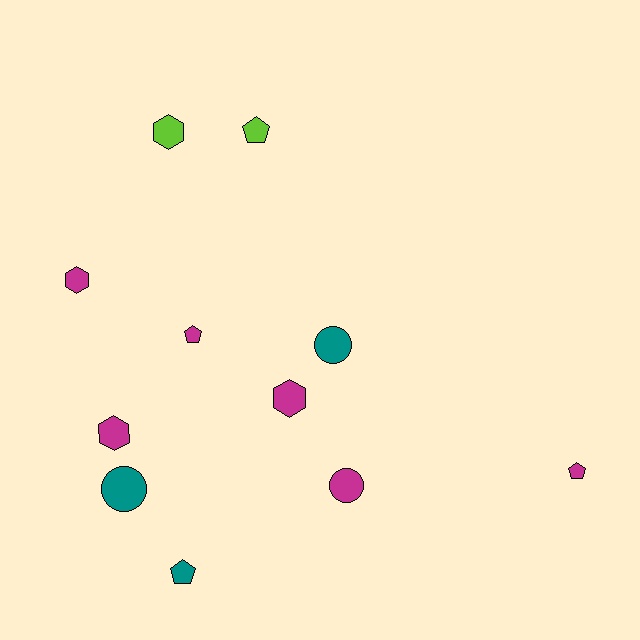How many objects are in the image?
There are 11 objects.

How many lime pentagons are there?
There is 1 lime pentagon.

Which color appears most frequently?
Magenta, with 6 objects.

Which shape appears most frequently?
Hexagon, with 4 objects.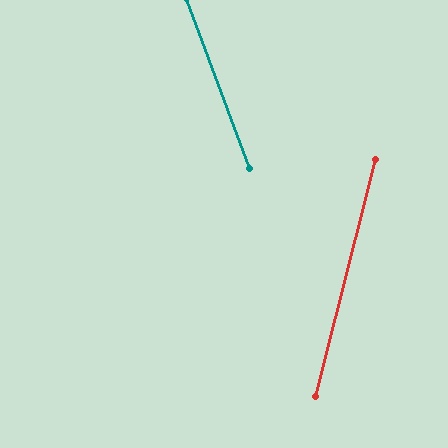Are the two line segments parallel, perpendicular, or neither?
Neither parallel nor perpendicular — they differ by about 35°.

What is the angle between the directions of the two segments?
Approximately 35 degrees.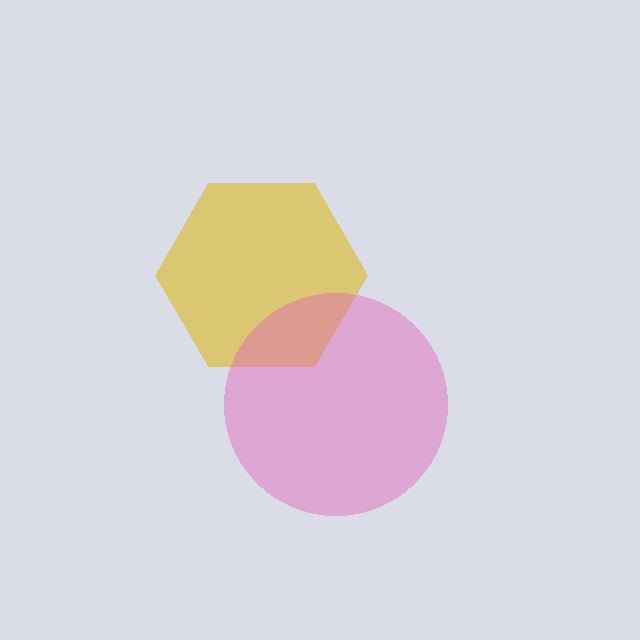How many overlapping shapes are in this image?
There are 2 overlapping shapes in the image.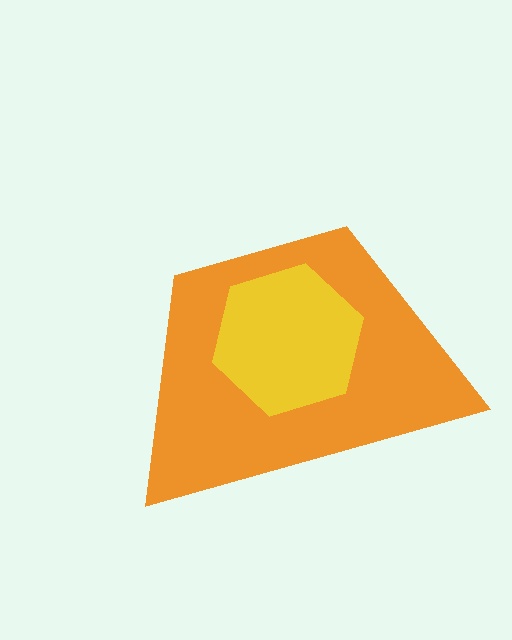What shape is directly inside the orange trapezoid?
The yellow hexagon.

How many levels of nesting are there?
2.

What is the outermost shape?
The orange trapezoid.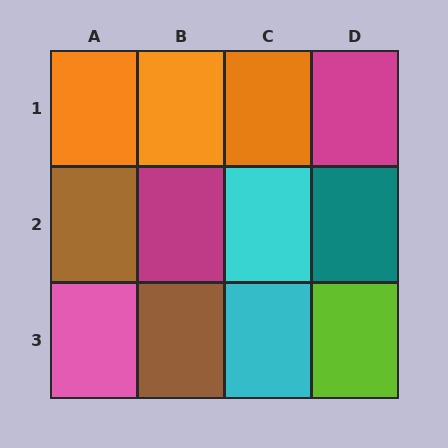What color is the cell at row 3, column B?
Brown.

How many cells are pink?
1 cell is pink.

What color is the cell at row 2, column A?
Brown.